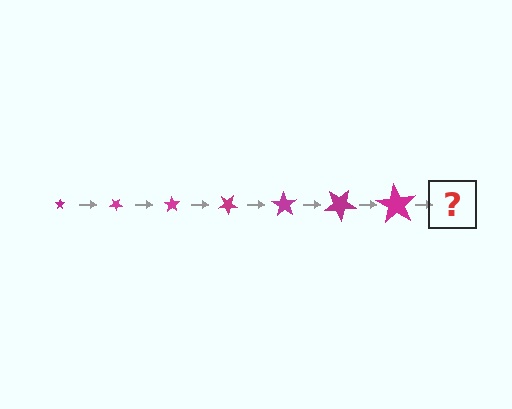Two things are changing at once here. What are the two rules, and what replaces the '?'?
The two rules are that the star grows larger each step and it rotates 35 degrees each step. The '?' should be a star, larger than the previous one and rotated 245 degrees from the start.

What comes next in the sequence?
The next element should be a star, larger than the previous one and rotated 245 degrees from the start.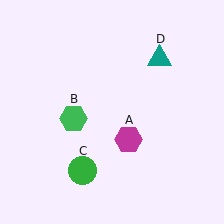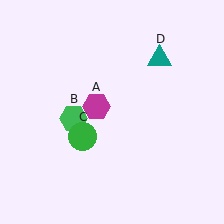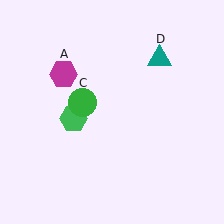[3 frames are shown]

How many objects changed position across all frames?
2 objects changed position: magenta hexagon (object A), green circle (object C).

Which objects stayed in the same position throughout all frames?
Green hexagon (object B) and teal triangle (object D) remained stationary.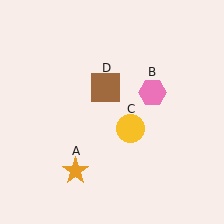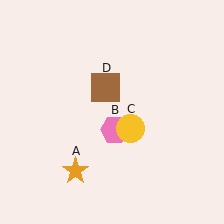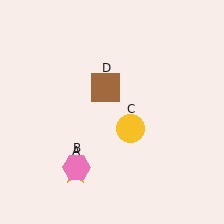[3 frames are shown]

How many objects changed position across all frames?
1 object changed position: pink hexagon (object B).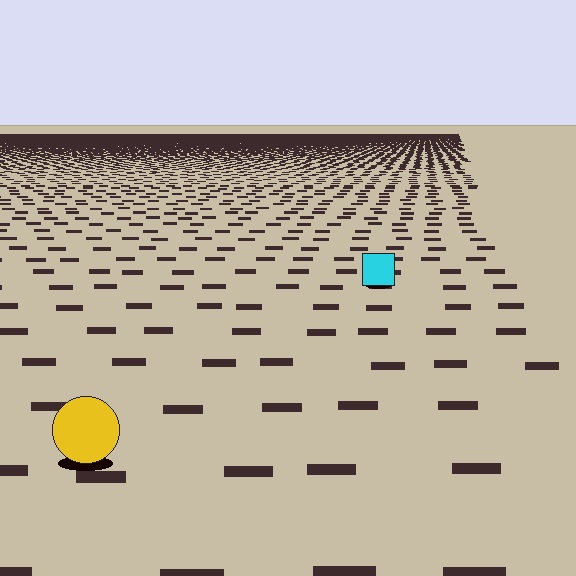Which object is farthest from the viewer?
The cyan square is farthest from the viewer. It appears smaller and the ground texture around it is denser.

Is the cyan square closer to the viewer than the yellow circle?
No. The yellow circle is closer — you can tell from the texture gradient: the ground texture is coarser near it.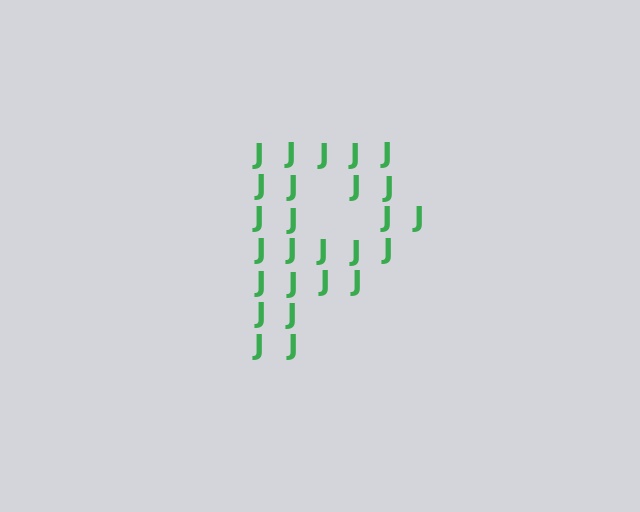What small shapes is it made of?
It is made of small letter J's.